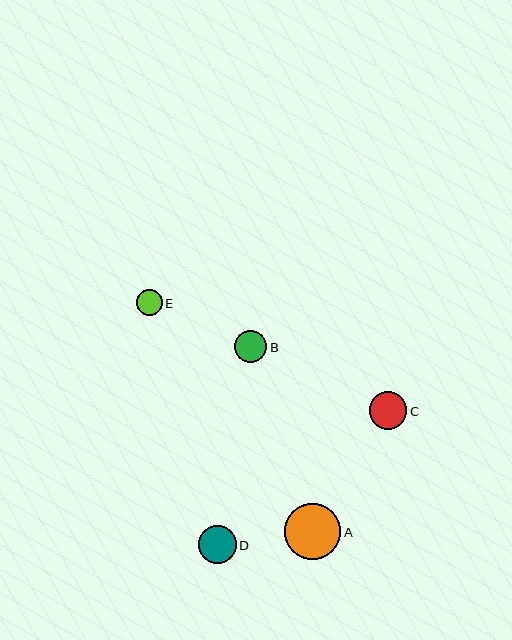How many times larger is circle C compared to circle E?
Circle C is approximately 1.5 times the size of circle E.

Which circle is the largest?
Circle A is the largest with a size of approximately 56 pixels.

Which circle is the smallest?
Circle E is the smallest with a size of approximately 26 pixels.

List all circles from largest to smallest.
From largest to smallest: A, D, C, B, E.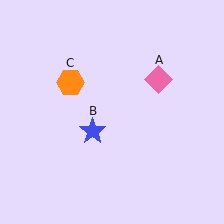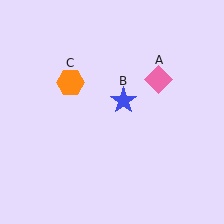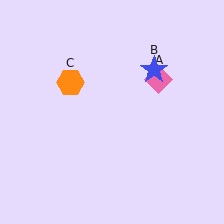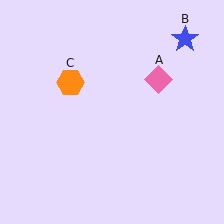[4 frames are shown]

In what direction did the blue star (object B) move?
The blue star (object B) moved up and to the right.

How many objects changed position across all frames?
1 object changed position: blue star (object B).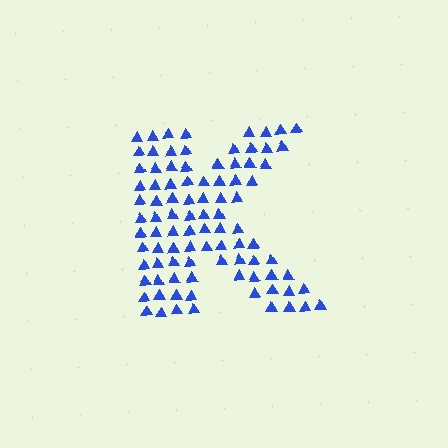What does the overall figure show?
The overall figure shows the letter K.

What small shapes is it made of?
It is made of small triangles.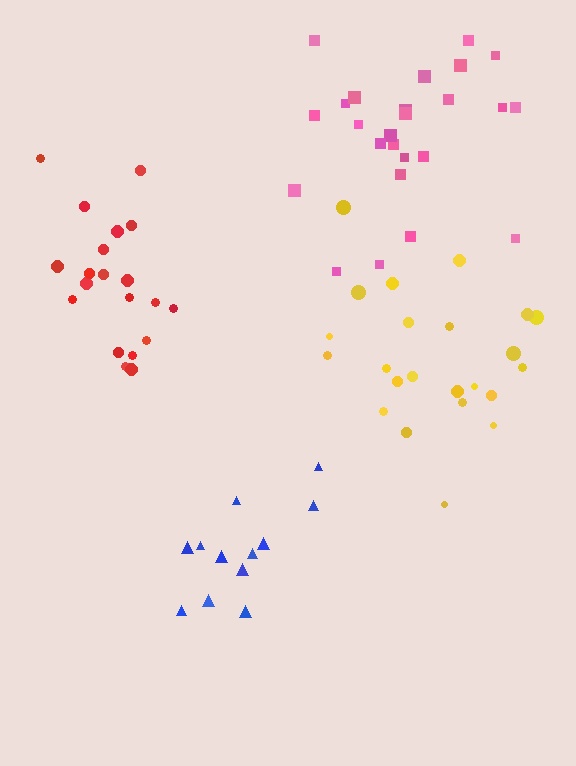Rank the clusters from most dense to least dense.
red, pink, yellow, blue.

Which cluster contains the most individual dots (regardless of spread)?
Pink (25).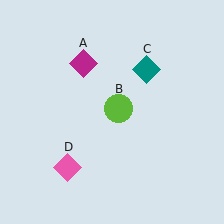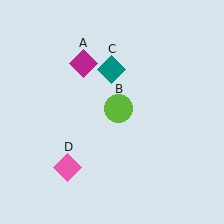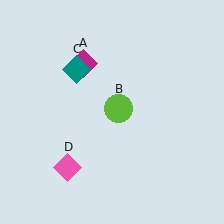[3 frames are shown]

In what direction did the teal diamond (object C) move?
The teal diamond (object C) moved left.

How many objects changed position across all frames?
1 object changed position: teal diamond (object C).